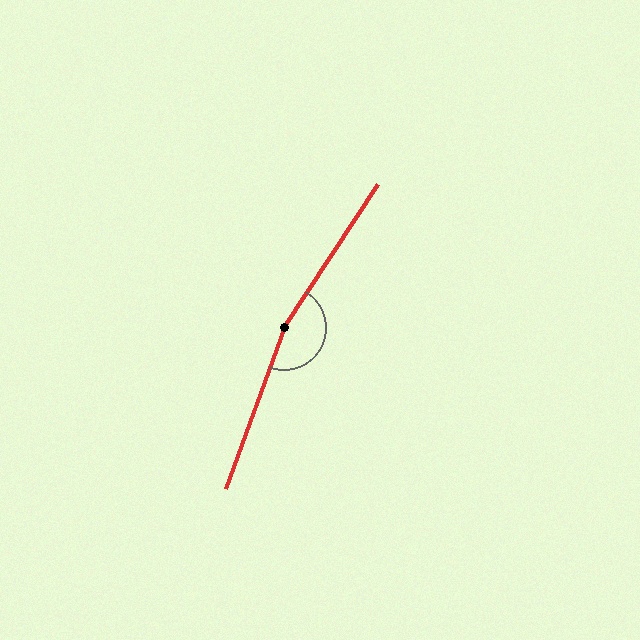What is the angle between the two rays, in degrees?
Approximately 167 degrees.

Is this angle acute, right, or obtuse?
It is obtuse.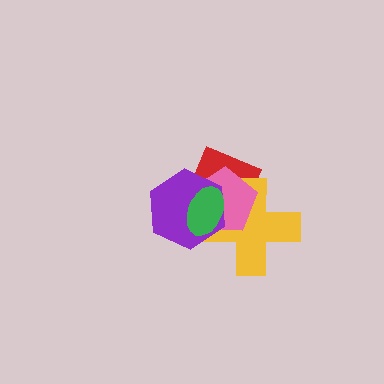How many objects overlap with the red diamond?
4 objects overlap with the red diamond.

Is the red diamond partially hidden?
Yes, it is partially covered by another shape.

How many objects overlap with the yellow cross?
4 objects overlap with the yellow cross.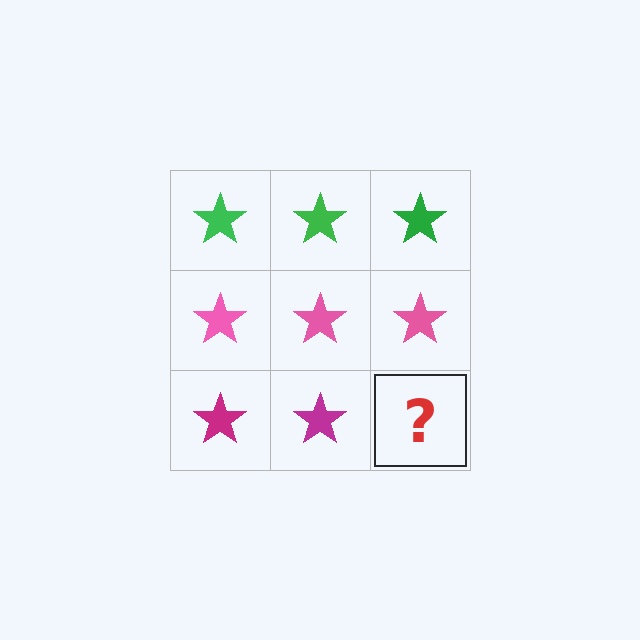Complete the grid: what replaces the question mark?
The question mark should be replaced with a magenta star.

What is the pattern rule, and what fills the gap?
The rule is that each row has a consistent color. The gap should be filled with a magenta star.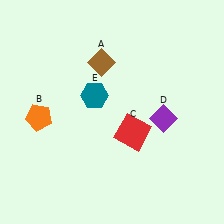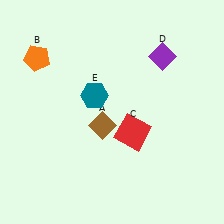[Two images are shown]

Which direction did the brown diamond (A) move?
The brown diamond (A) moved down.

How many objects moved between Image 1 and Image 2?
3 objects moved between the two images.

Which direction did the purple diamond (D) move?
The purple diamond (D) moved up.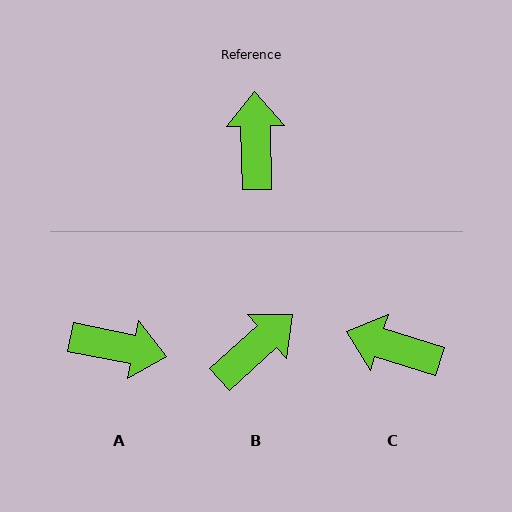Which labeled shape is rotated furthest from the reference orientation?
A, about 103 degrees away.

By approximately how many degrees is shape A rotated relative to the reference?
Approximately 103 degrees clockwise.